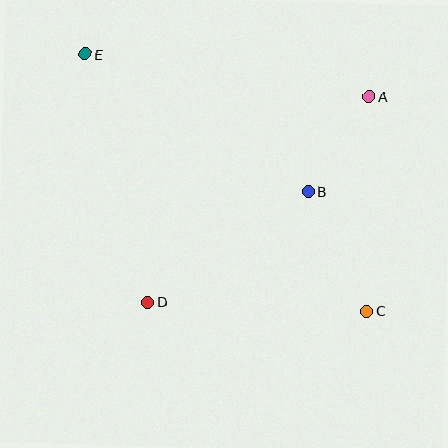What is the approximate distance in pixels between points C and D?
The distance between C and D is approximately 219 pixels.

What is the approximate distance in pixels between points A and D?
The distance between A and D is approximately 302 pixels.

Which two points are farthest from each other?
Points C and E are farthest from each other.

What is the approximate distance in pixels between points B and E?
The distance between B and E is approximately 262 pixels.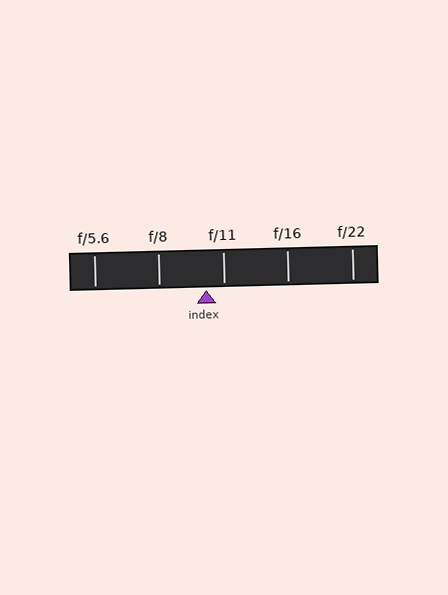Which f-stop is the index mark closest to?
The index mark is closest to f/11.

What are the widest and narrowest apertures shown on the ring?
The widest aperture shown is f/5.6 and the narrowest is f/22.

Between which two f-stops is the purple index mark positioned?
The index mark is between f/8 and f/11.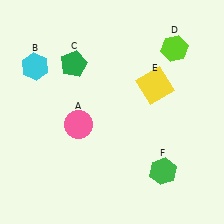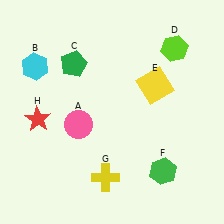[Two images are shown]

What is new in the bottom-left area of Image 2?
A red star (H) was added in the bottom-left area of Image 2.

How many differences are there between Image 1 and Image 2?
There are 2 differences between the two images.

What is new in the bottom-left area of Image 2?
A yellow cross (G) was added in the bottom-left area of Image 2.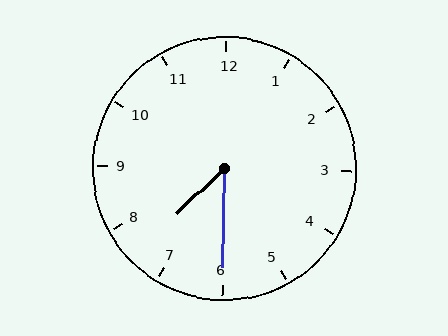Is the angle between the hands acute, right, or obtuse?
It is acute.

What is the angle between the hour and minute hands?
Approximately 45 degrees.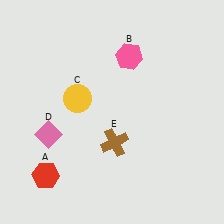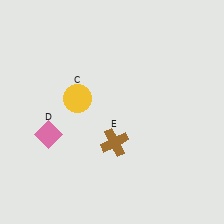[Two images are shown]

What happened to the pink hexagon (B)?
The pink hexagon (B) was removed in Image 2. It was in the top-right area of Image 1.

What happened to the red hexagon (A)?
The red hexagon (A) was removed in Image 2. It was in the bottom-left area of Image 1.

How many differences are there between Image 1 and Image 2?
There are 2 differences between the two images.